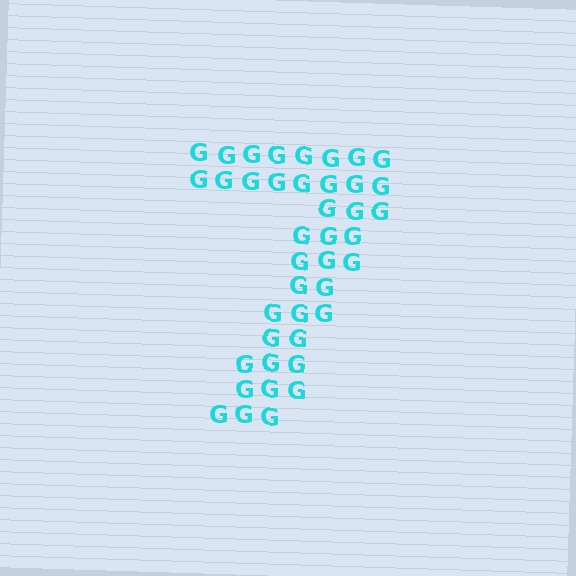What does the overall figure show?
The overall figure shows the digit 7.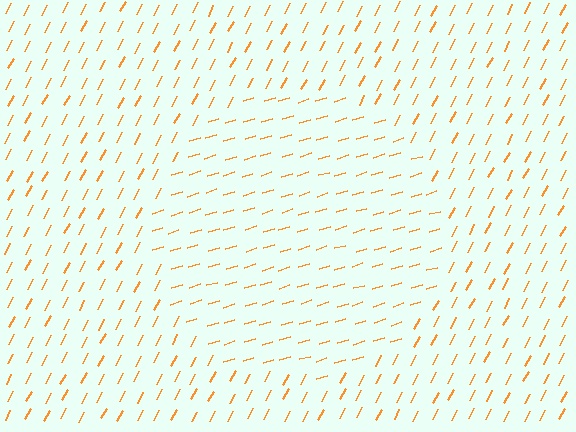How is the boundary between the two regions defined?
The boundary is defined purely by a change in line orientation (approximately 45 degrees difference). All lines are the same color and thickness.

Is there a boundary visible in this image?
Yes, there is a texture boundary formed by a change in line orientation.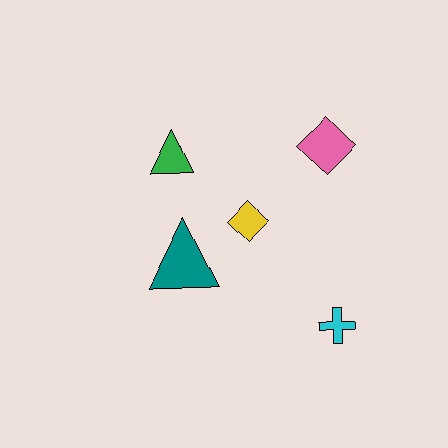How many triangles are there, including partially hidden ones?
There are 2 triangles.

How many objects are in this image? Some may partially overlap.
There are 5 objects.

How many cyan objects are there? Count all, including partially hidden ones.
There is 1 cyan object.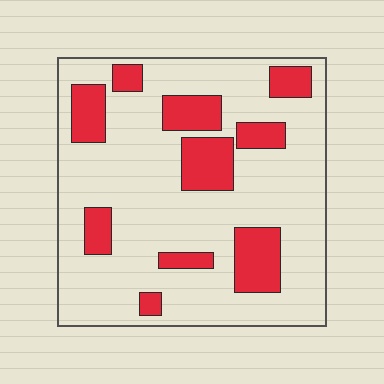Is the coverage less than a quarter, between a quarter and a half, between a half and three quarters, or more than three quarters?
Less than a quarter.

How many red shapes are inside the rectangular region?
10.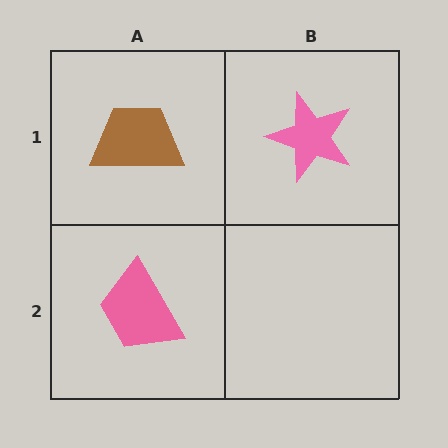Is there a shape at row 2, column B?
No, that cell is empty.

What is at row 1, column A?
A brown trapezoid.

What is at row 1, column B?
A pink star.